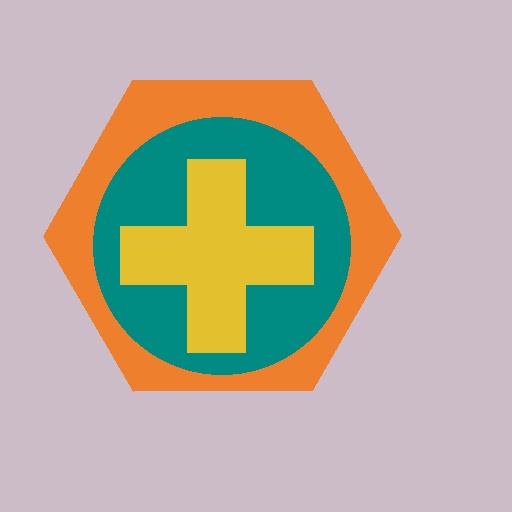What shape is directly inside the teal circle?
The yellow cross.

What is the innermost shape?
The yellow cross.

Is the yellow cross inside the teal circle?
Yes.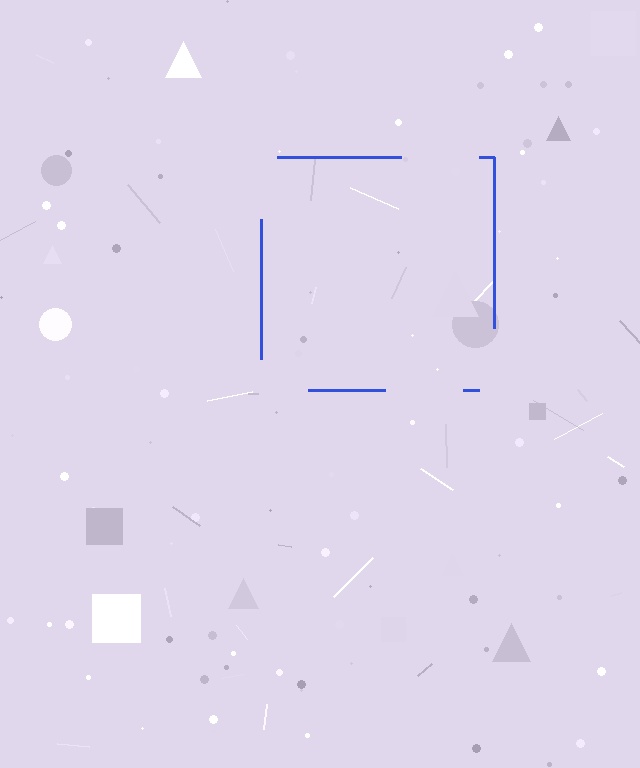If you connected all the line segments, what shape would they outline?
They would outline a square.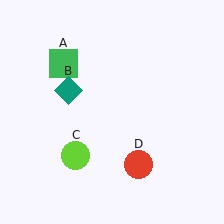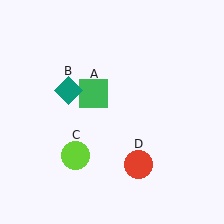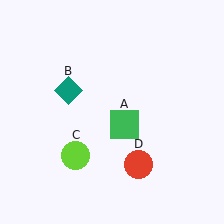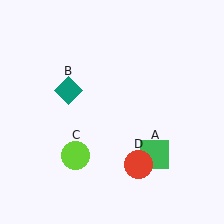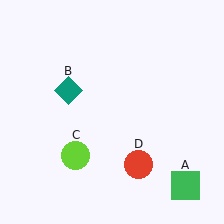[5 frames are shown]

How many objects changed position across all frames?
1 object changed position: green square (object A).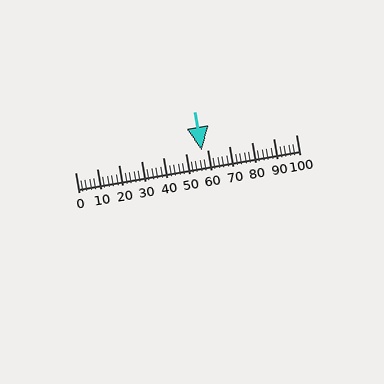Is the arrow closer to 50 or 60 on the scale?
The arrow is closer to 60.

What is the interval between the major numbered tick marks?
The major tick marks are spaced 10 units apart.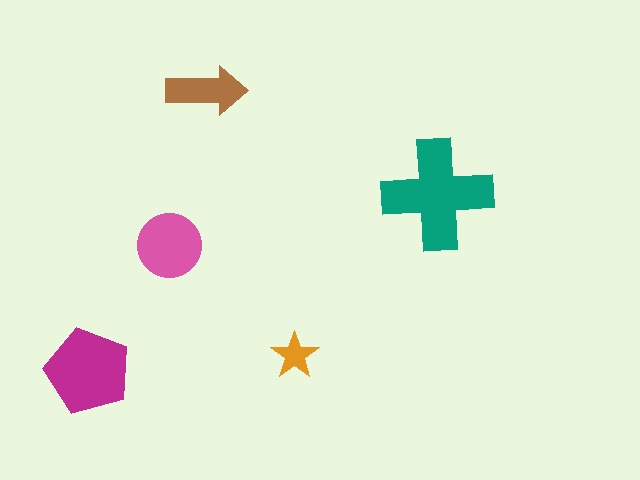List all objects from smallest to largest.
The orange star, the brown arrow, the pink circle, the magenta pentagon, the teal cross.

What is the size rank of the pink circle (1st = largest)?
3rd.